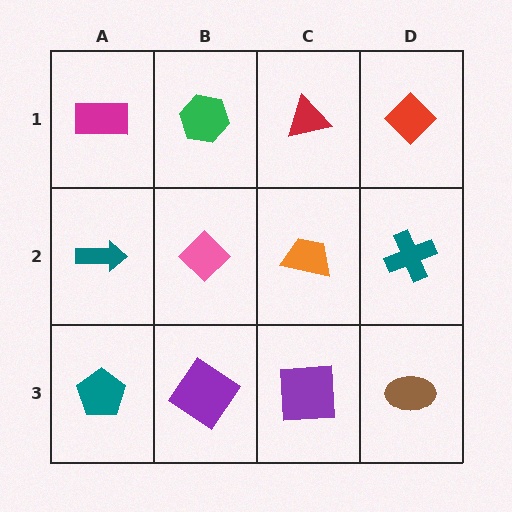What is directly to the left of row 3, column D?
A purple square.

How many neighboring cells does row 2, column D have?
3.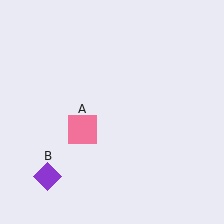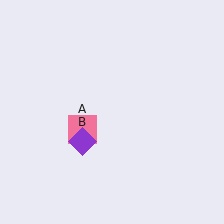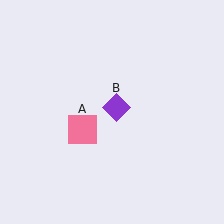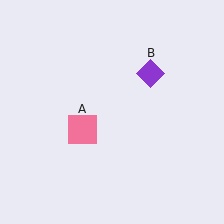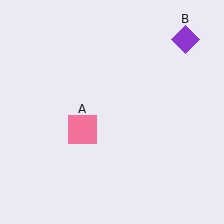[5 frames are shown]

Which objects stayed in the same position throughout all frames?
Pink square (object A) remained stationary.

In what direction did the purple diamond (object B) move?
The purple diamond (object B) moved up and to the right.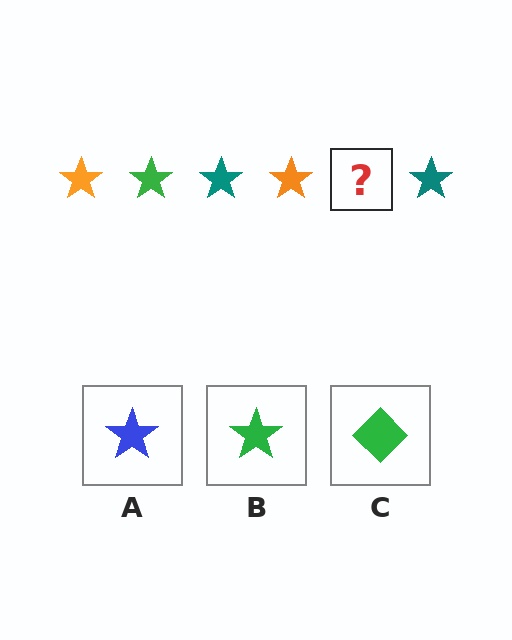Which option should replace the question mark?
Option B.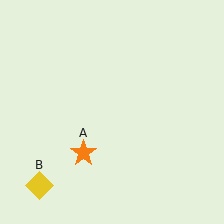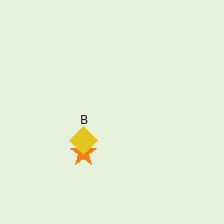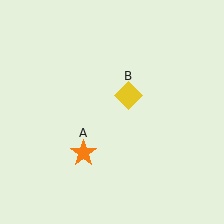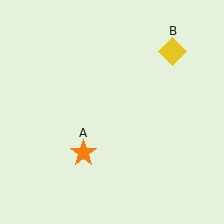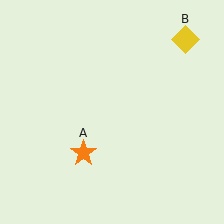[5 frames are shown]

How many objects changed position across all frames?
1 object changed position: yellow diamond (object B).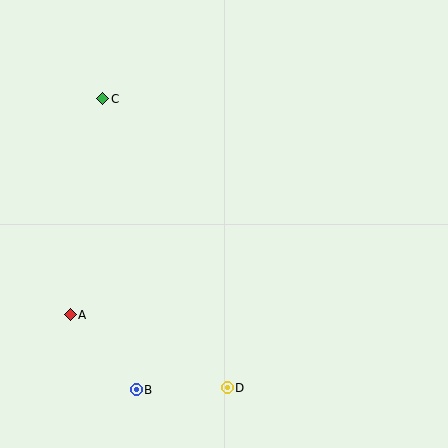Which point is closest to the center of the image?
Point D at (227, 388) is closest to the center.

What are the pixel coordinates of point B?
Point B is at (136, 390).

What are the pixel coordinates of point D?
Point D is at (227, 388).